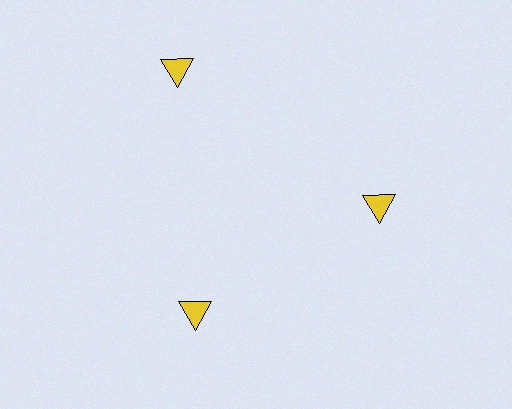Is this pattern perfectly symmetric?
No. The 3 yellow triangles are arranged in a ring, but one element near the 11 o'clock position is pushed outward from the center, breaking the 3-fold rotational symmetry.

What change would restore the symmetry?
The symmetry would be restored by moving it inward, back onto the ring so that all 3 triangles sit at equal angles and equal distance from the center.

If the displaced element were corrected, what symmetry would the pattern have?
It would have 3-fold rotational symmetry — the pattern would map onto itself every 120 degrees.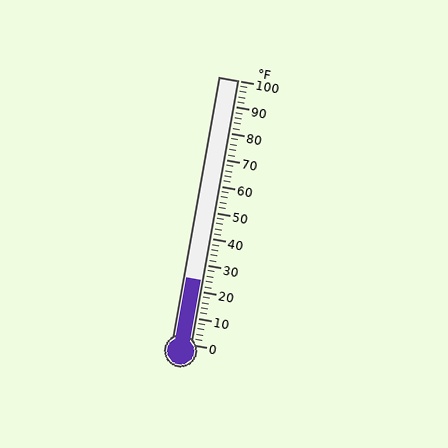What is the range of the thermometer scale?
The thermometer scale ranges from 0°F to 100°F.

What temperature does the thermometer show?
The thermometer shows approximately 24°F.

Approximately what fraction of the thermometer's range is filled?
The thermometer is filled to approximately 25% of its range.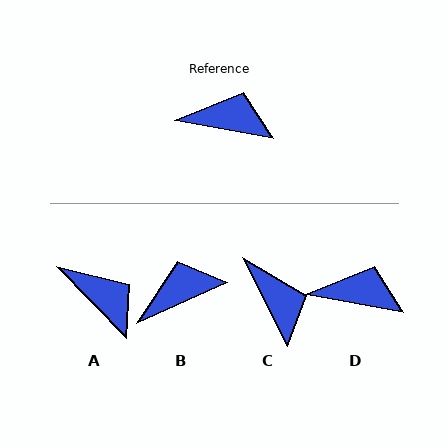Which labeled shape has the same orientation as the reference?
D.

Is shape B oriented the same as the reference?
No, it is off by about 35 degrees.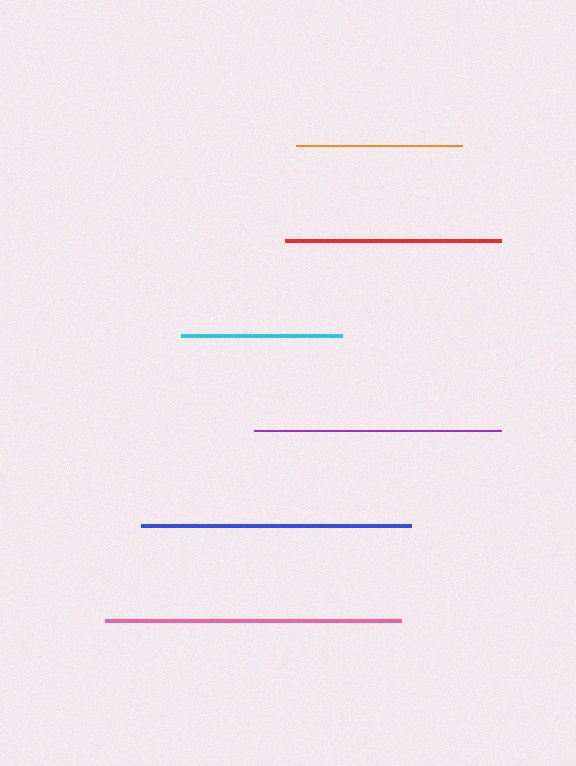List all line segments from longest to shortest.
From longest to shortest: pink, blue, purple, red, orange, cyan.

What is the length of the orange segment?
The orange segment is approximately 166 pixels long.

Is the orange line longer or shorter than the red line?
The red line is longer than the orange line.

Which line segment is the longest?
The pink line is the longest at approximately 295 pixels.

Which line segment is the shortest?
The cyan line is the shortest at approximately 161 pixels.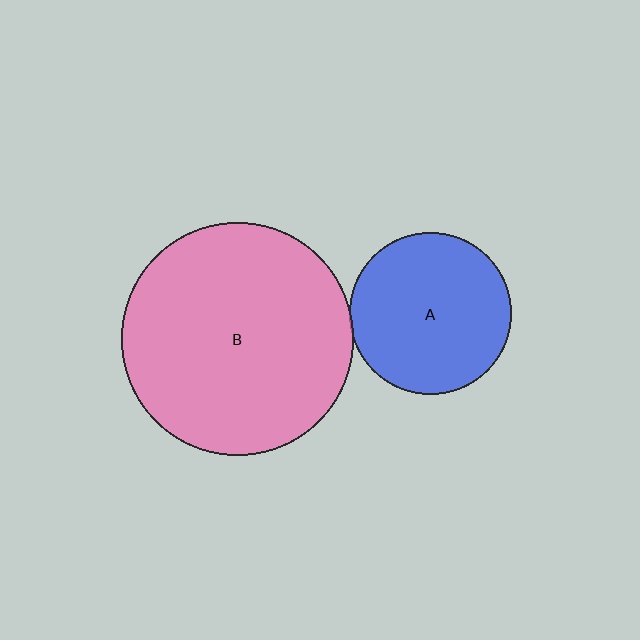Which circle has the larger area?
Circle B (pink).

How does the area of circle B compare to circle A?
Approximately 2.1 times.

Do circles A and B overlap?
Yes.